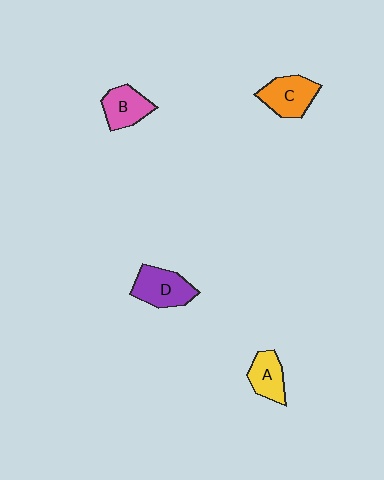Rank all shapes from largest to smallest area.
From largest to smallest: D (purple), C (orange), B (pink), A (yellow).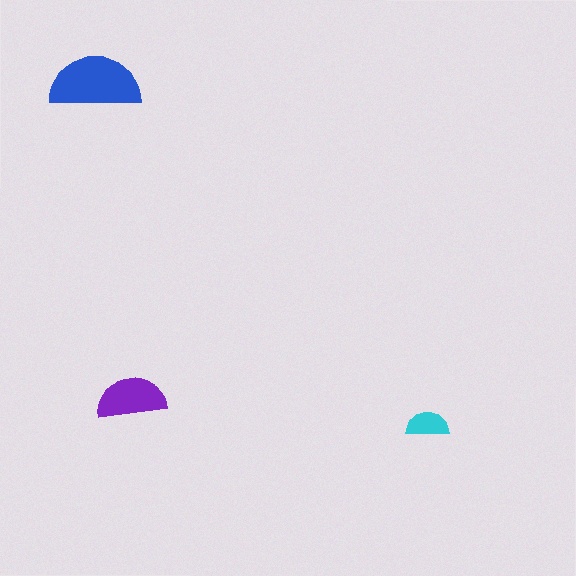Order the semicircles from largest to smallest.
the blue one, the purple one, the cyan one.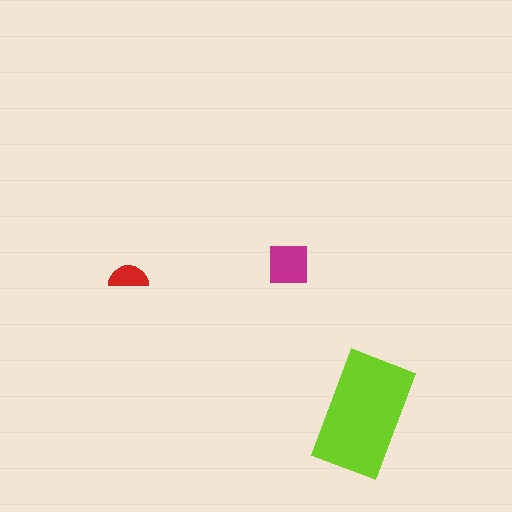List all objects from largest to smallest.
The lime rectangle, the magenta square, the red semicircle.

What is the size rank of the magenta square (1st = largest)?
2nd.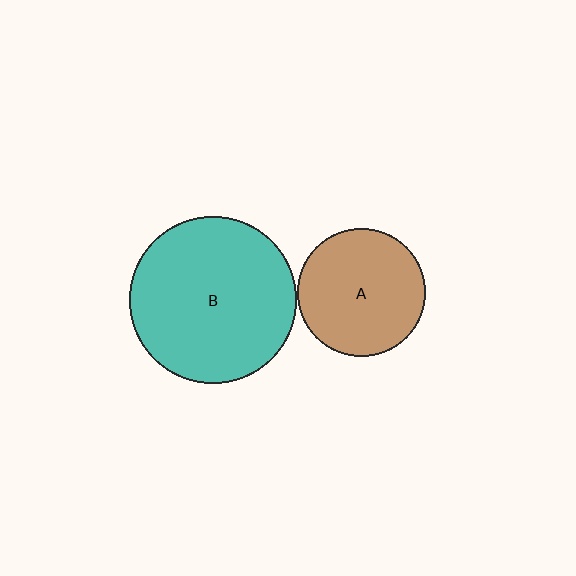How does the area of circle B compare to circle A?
Approximately 1.7 times.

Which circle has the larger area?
Circle B (teal).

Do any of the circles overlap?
No, none of the circles overlap.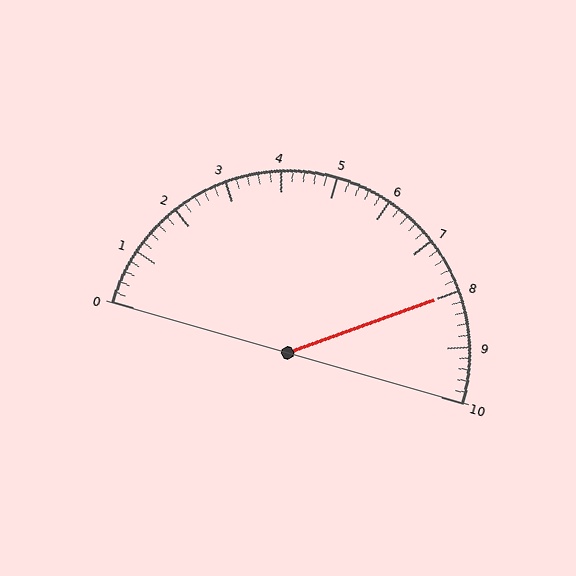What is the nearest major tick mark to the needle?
The nearest major tick mark is 8.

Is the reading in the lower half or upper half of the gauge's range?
The reading is in the upper half of the range (0 to 10).